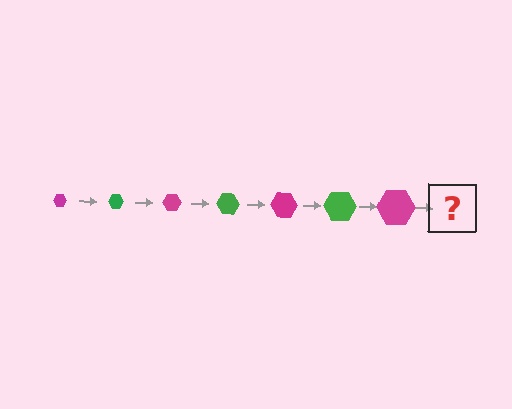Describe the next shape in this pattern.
It should be a green hexagon, larger than the previous one.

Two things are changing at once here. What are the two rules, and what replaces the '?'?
The two rules are that the hexagon grows larger each step and the color cycles through magenta and green. The '?' should be a green hexagon, larger than the previous one.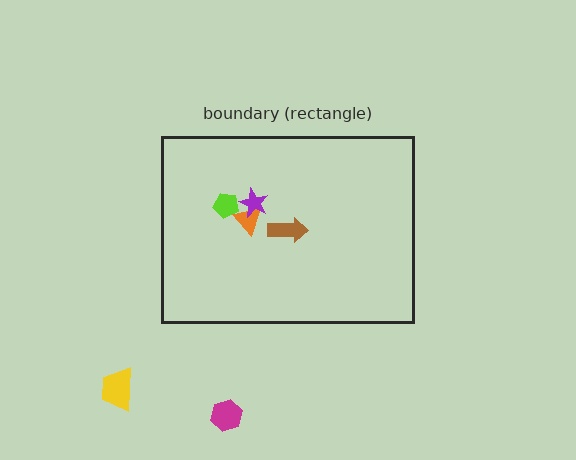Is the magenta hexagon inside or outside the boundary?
Outside.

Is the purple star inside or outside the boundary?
Inside.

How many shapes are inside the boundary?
4 inside, 2 outside.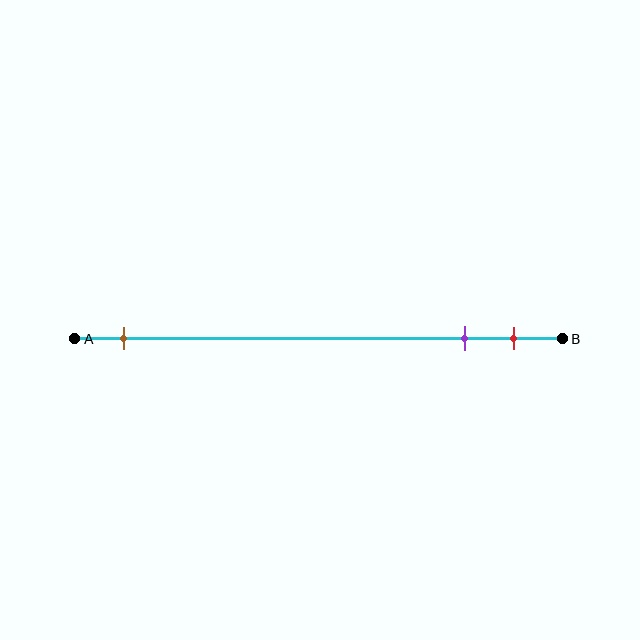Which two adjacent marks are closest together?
The purple and red marks are the closest adjacent pair.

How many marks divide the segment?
There are 3 marks dividing the segment.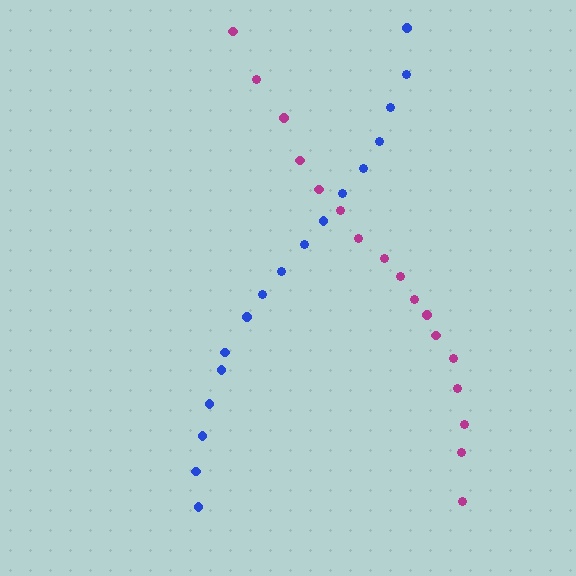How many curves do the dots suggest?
There are 2 distinct paths.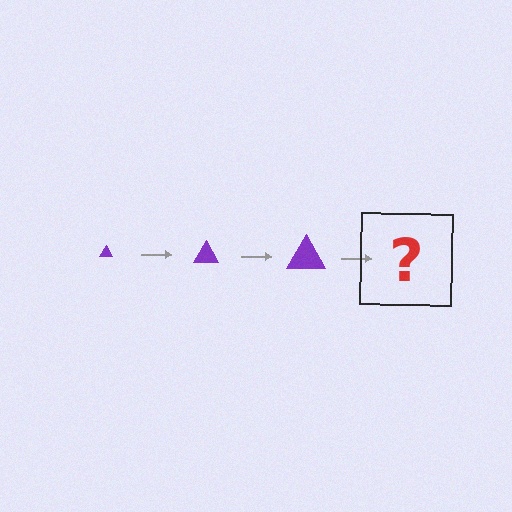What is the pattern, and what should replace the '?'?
The pattern is that the triangle gets progressively larger each step. The '?' should be a purple triangle, larger than the previous one.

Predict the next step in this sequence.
The next step is a purple triangle, larger than the previous one.